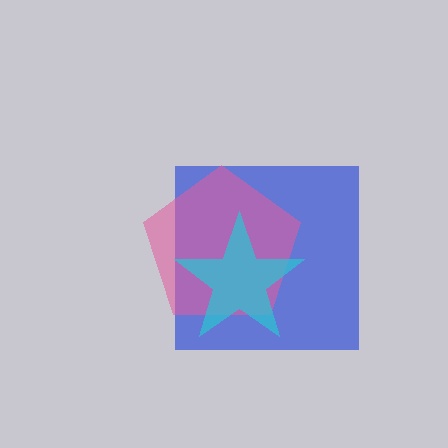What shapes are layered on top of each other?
The layered shapes are: a blue square, a pink pentagon, a cyan star.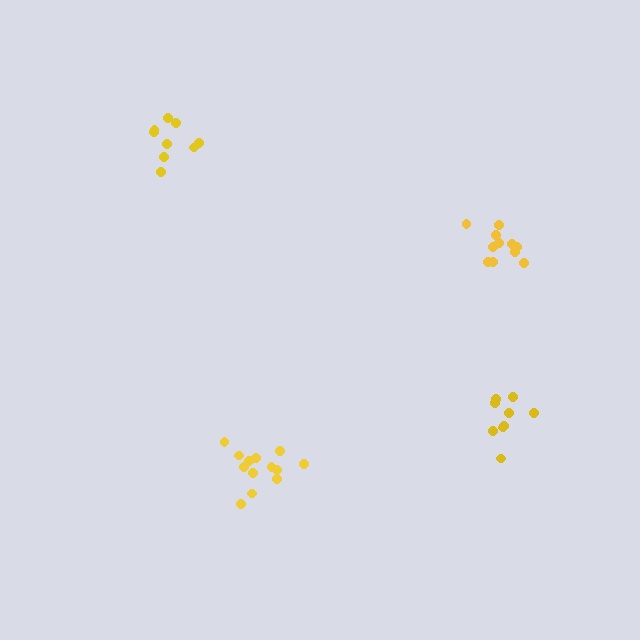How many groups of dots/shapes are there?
There are 4 groups.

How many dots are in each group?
Group 1: 9 dots, Group 2: 9 dots, Group 3: 11 dots, Group 4: 13 dots (42 total).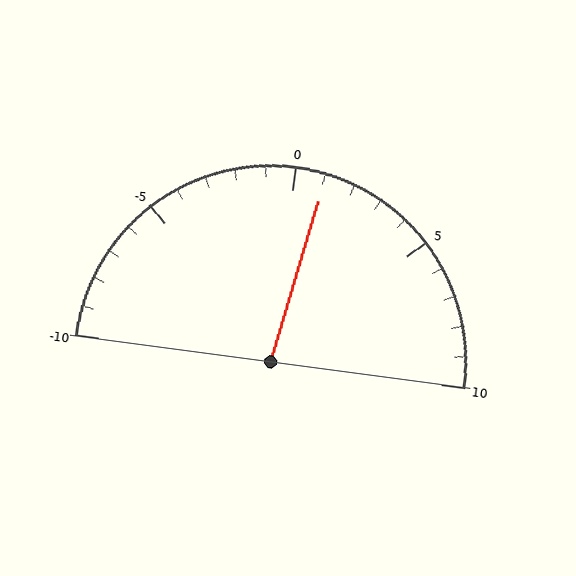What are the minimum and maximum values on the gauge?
The gauge ranges from -10 to 10.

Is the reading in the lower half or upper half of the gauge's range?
The reading is in the upper half of the range (-10 to 10).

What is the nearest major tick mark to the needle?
The nearest major tick mark is 0.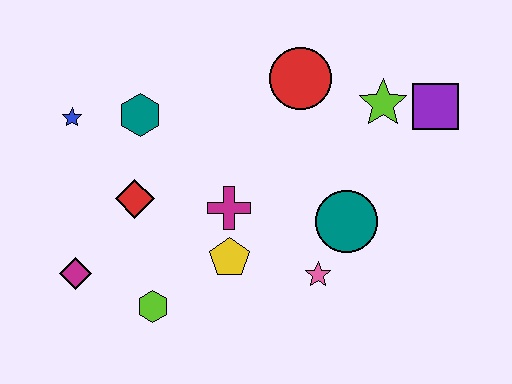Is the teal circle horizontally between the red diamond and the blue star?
No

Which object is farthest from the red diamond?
The purple square is farthest from the red diamond.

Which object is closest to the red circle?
The lime star is closest to the red circle.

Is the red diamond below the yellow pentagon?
No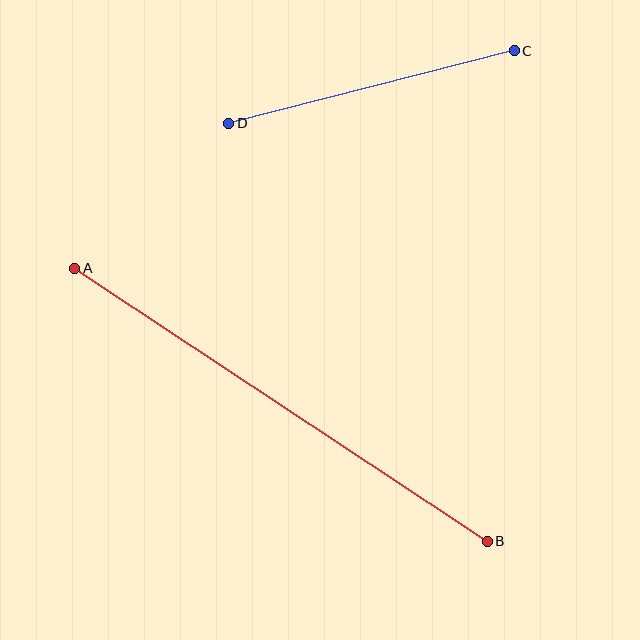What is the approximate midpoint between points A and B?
The midpoint is at approximately (281, 405) pixels.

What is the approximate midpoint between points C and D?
The midpoint is at approximately (372, 87) pixels.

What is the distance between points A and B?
The distance is approximately 495 pixels.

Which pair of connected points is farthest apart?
Points A and B are farthest apart.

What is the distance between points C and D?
The distance is approximately 295 pixels.